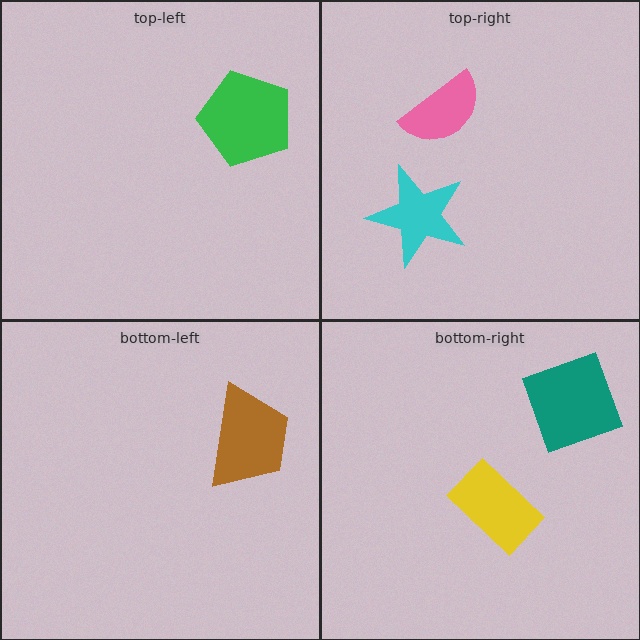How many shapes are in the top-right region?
2.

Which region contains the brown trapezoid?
The bottom-left region.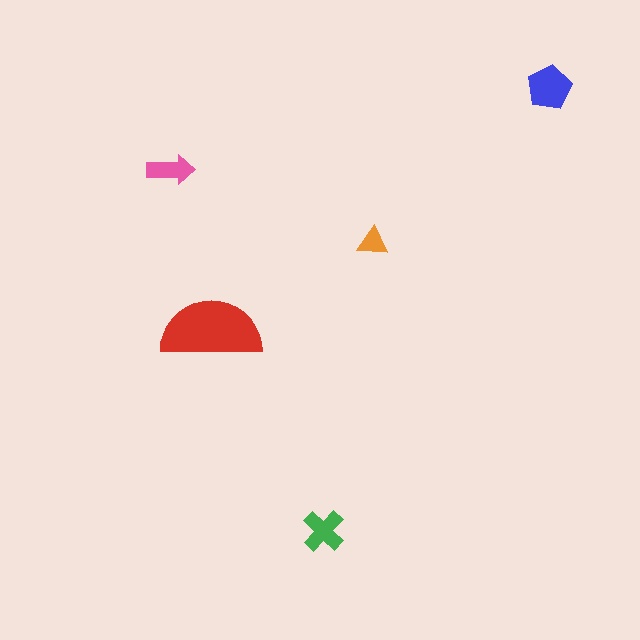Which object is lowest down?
The green cross is bottommost.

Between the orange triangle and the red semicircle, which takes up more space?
The red semicircle.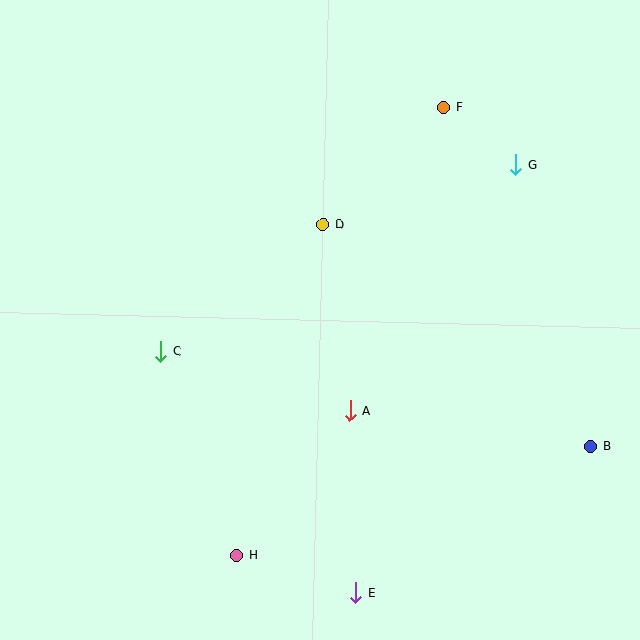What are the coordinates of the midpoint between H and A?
The midpoint between H and A is at (293, 483).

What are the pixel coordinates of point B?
Point B is at (591, 446).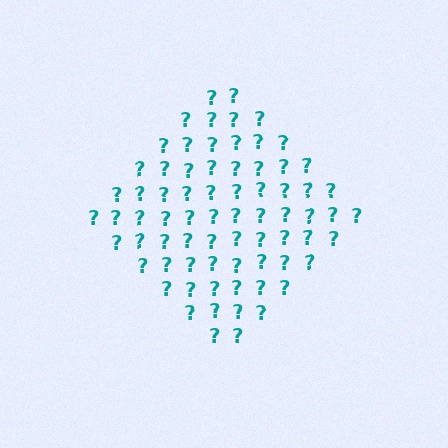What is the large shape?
The large shape is a diamond.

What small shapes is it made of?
It is made of small question marks.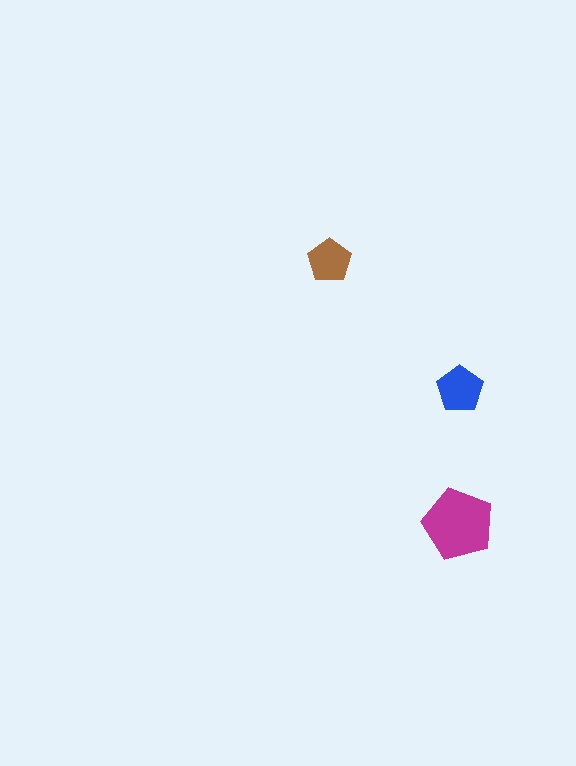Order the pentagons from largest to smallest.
the magenta one, the blue one, the brown one.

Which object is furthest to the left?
The brown pentagon is leftmost.